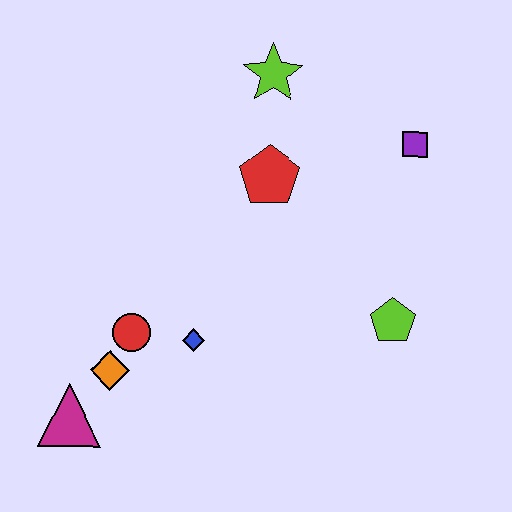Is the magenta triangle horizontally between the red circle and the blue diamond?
No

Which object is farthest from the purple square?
The magenta triangle is farthest from the purple square.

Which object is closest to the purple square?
The red pentagon is closest to the purple square.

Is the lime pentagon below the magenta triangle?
No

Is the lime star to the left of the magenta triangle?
No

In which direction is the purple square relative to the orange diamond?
The purple square is to the right of the orange diamond.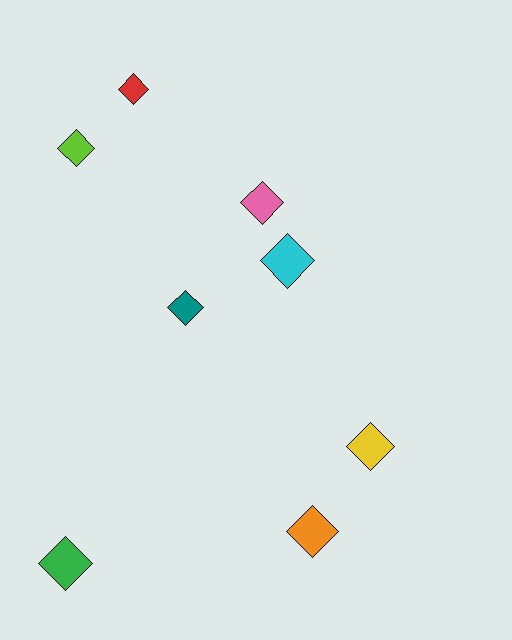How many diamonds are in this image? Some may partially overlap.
There are 8 diamonds.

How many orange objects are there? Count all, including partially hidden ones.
There is 1 orange object.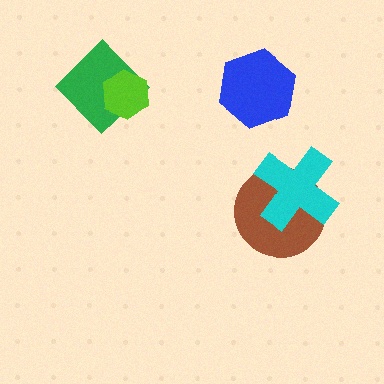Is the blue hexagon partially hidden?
No, no other shape covers it.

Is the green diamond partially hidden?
Yes, it is partially covered by another shape.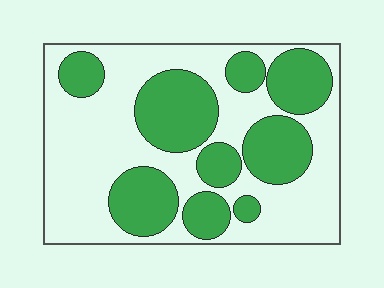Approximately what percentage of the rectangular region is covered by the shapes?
Approximately 40%.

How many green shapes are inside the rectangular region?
9.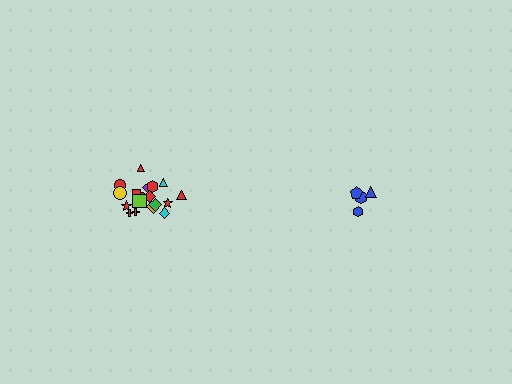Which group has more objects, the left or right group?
The left group.